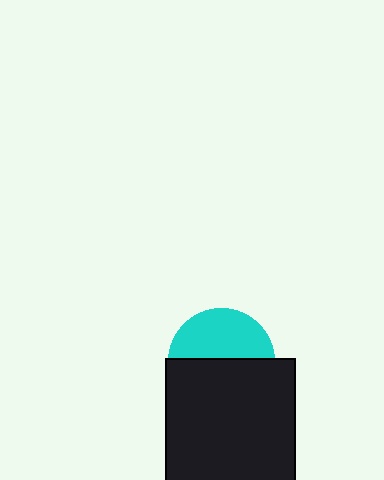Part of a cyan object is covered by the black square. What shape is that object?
It is a circle.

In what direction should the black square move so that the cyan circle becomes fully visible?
The black square should move down. That is the shortest direction to clear the overlap and leave the cyan circle fully visible.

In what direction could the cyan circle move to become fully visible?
The cyan circle could move up. That would shift it out from behind the black square entirely.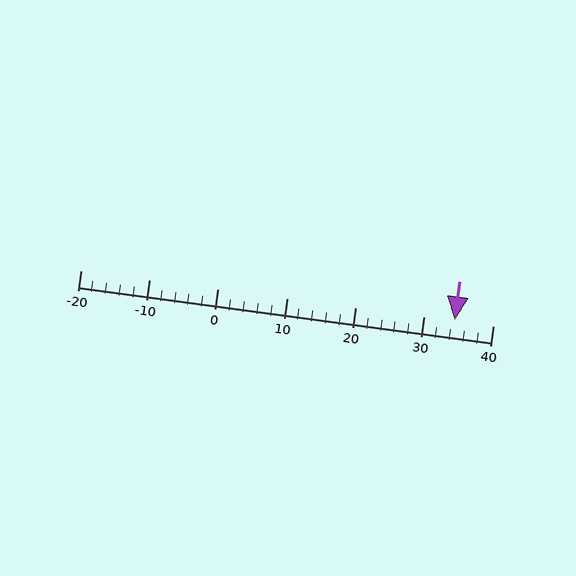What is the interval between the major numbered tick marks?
The major tick marks are spaced 10 units apart.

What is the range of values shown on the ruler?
The ruler shows values from -20 to 40.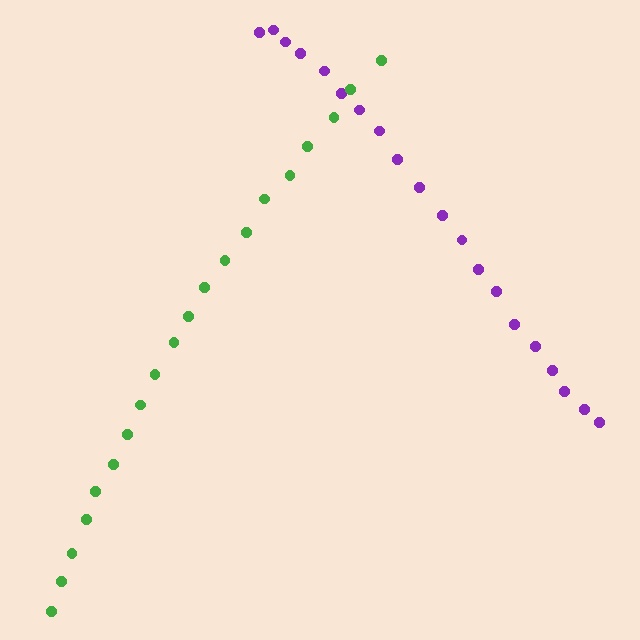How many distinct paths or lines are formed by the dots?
There are 2 distinct paths.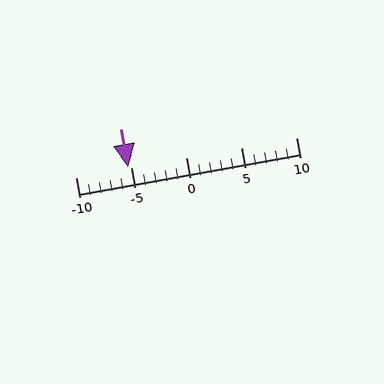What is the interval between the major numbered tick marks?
The major tick marks are spaced 5 units apart.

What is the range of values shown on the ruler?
The ruler shows values from -10 to 10.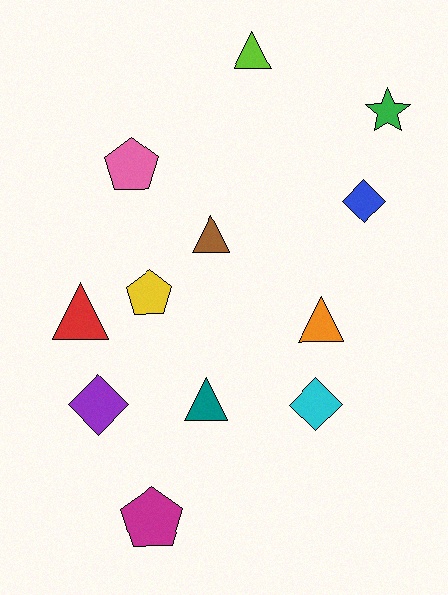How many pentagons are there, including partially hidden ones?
There are 3 pentagons.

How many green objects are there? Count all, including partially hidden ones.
There is 1 green object.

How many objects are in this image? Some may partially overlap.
There are 12 objects.